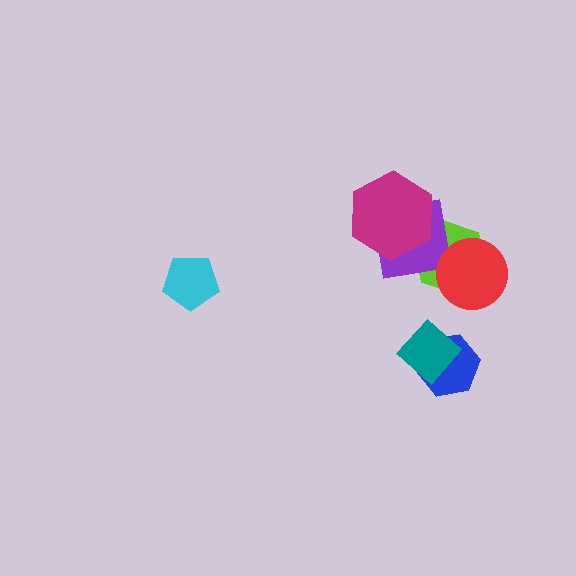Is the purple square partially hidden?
Yes, it is partially covered by another shape.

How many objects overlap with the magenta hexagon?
2 objects overlap with the magenta hexagon.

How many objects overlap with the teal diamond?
1 object overlaps with the teal diamond.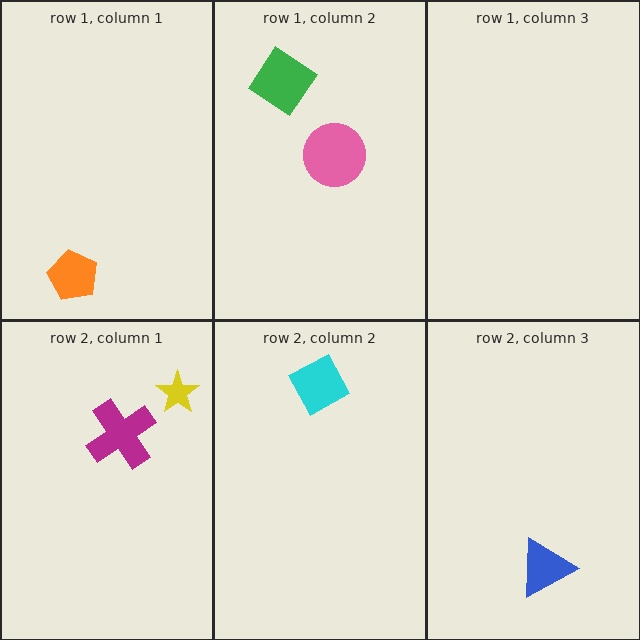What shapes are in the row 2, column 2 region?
The cyan square.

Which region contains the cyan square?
The row 2, column 2 region.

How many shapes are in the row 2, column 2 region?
1.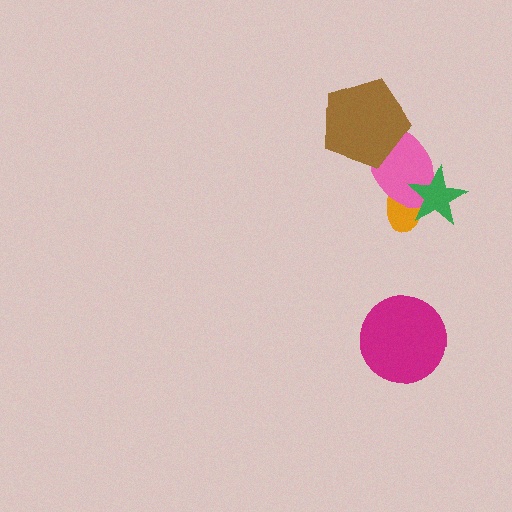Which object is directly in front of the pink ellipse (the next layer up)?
The brown pentagon is directly in front of the pink ellipse.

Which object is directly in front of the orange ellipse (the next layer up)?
The pink ellipse is directly in front of the orange ellipse.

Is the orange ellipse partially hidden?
Yes, it is partially covered by another shape.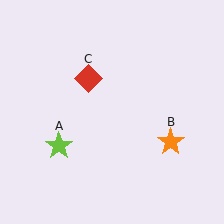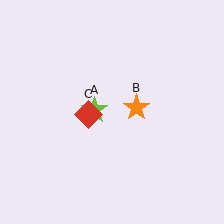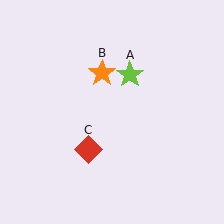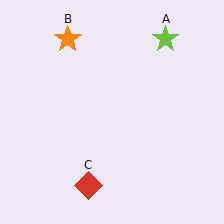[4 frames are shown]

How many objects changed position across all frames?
3 objects changed position: lime star (object A), orange star (object B), red diamond (object C).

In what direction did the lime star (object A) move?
The lime star (object A) moved up and to the right.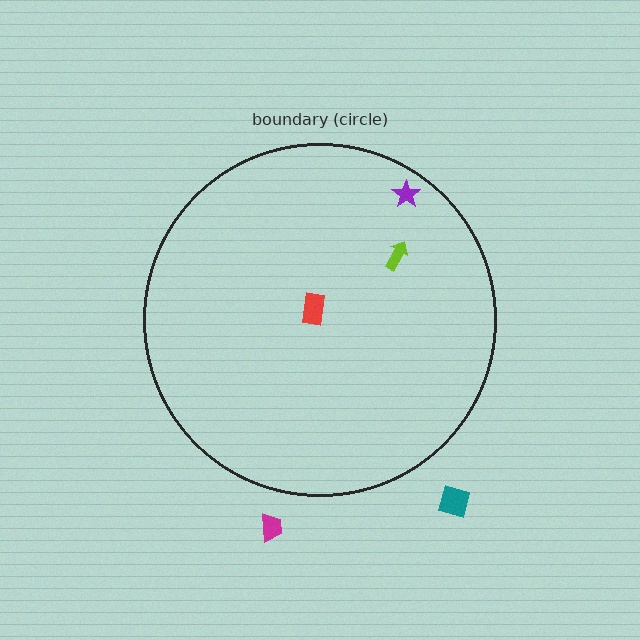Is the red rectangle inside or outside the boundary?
Inside.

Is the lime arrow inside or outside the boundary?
Inside.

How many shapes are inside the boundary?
3 inside, 2 outside.